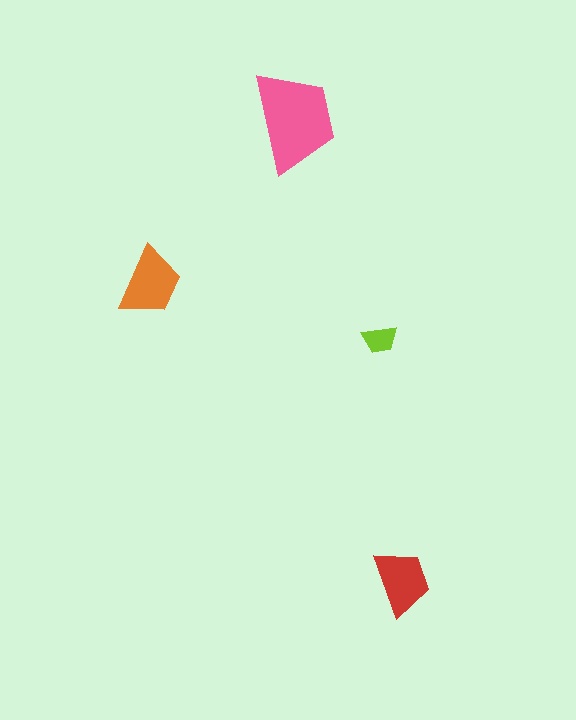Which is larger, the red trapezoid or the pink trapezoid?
The pink one.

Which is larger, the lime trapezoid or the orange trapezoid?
The orange one.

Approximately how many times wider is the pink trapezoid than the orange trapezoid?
About 1.5 times wider.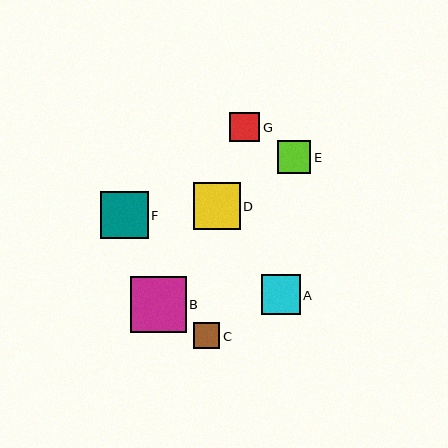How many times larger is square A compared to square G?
Square A is approximately 1.3 times the size of square G.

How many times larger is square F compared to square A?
Square F is approximately 1.2 times the size of square A.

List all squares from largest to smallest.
From largest to smallest: B, F, D, A, E, G, C.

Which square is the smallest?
Square C is the smallest with a size of approximately 26 pixels.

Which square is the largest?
Square B is the largest with a size of approximately 56 pixels.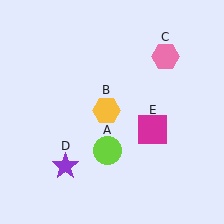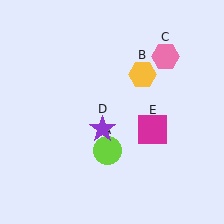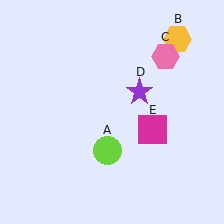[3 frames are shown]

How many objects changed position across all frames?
2 objects changed position: yellow hexagon (object B), purple star (object D).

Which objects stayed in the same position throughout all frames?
Lime circle (object A) and pink hexagon (object C) and magenta square (object E) remained stationary.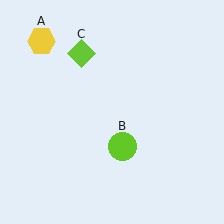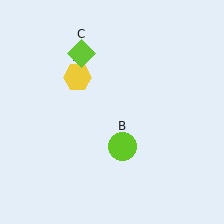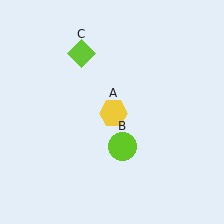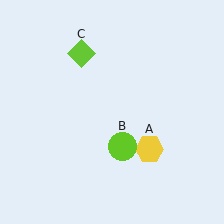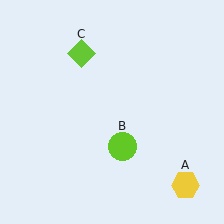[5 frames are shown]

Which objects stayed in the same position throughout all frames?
Lime circle (object B) and lime diamond (object C) remained stationary.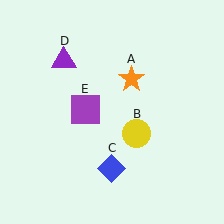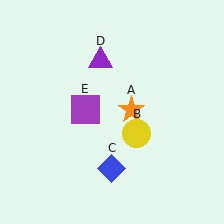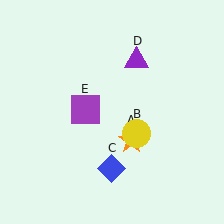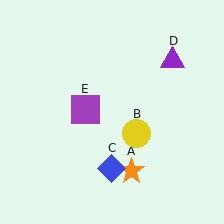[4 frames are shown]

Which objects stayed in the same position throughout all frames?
Yellow circle (object B) and blue diamond (object C) and purple square (object E) remained stationary.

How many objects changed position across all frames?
2 objects changed position: orange star (object A), purple triangle (object D).